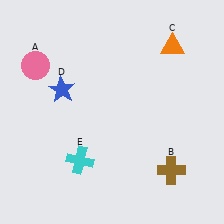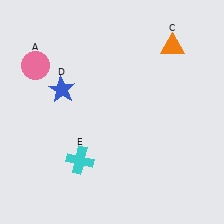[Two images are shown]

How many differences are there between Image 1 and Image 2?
There is 1 difference between the two images.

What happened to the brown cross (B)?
The brown cross (B) was removed in Image 2. It was in the bottom-right area of Image 1.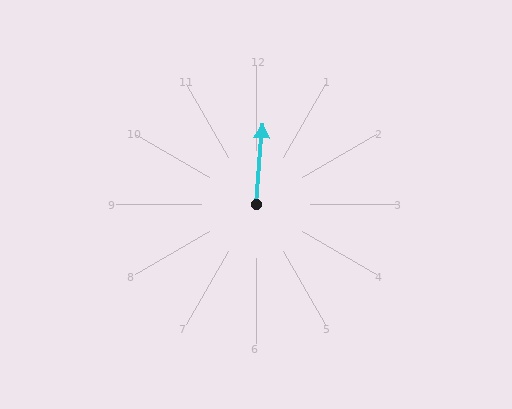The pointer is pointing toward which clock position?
Roughly 12 o'clock.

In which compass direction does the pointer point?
North.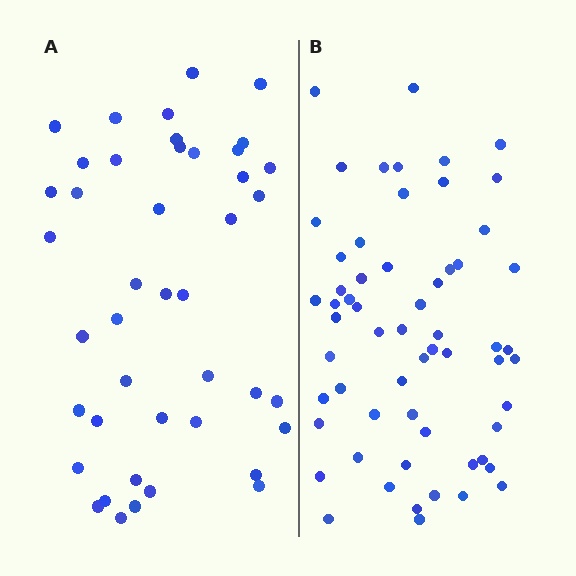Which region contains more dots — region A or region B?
Region B (the right region) has more dots.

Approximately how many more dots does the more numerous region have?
Region B has approximately 15 more dots than region A.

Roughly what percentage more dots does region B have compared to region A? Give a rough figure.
About 40% more.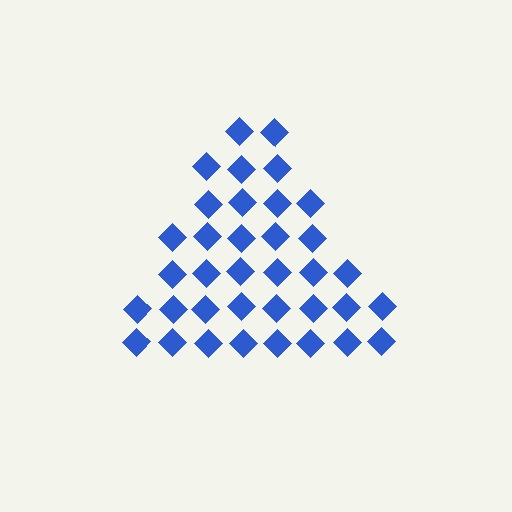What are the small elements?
The small elements are diamonds.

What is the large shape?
The large shape is a triangle.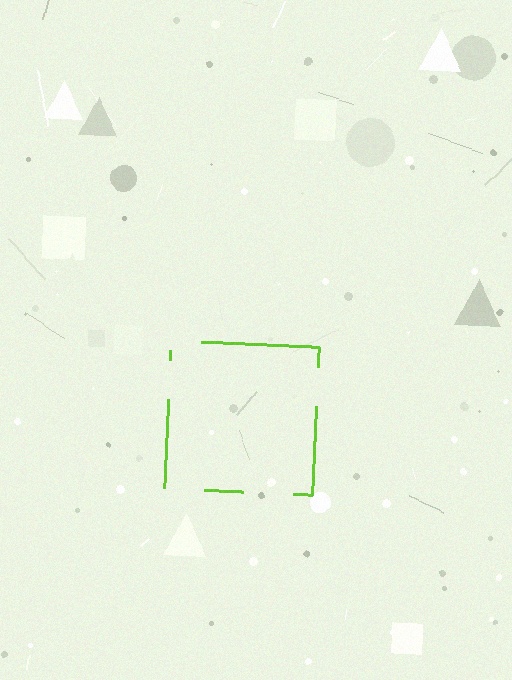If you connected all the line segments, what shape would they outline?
They would outline a square.